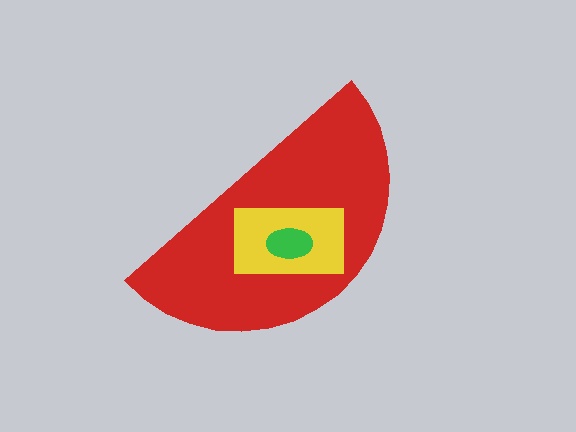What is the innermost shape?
The green ellipse.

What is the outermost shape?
The red semicircle.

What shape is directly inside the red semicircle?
The yellow rectangle.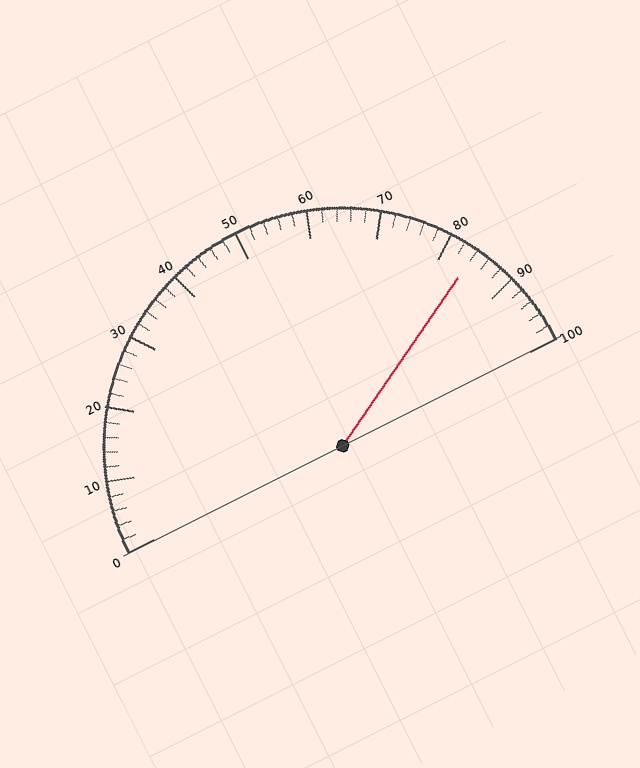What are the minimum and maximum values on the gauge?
The gauge ranges from 0 to 100.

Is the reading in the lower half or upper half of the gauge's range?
The reading is in the upper half of the range (0 to 100).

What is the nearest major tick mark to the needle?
The nearest major tick mark is 80.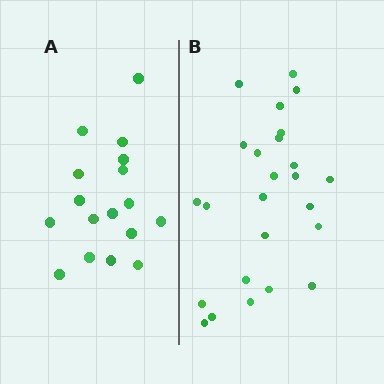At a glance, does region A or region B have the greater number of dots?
Region B (the right region) has more dots.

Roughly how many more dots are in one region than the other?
Region B has roughly 8 or so more dots than region A.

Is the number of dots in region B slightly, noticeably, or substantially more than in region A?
Region B has substantially more. The ratio is roughly 1.5 to 1.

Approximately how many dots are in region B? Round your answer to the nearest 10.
About 20 dots. (The exact count is 25, which rounds to 20.)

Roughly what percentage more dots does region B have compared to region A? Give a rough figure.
About 45% more.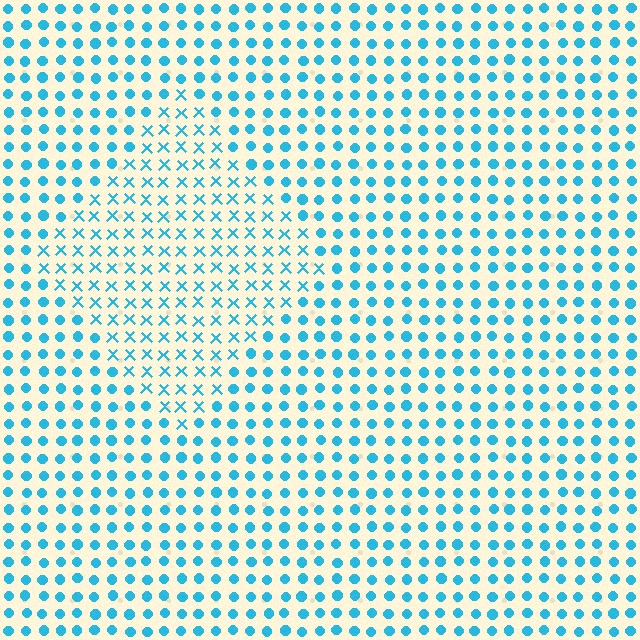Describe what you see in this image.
The image is filled with small cyan elements arranged in a uniform grid. A diamond-shaped region contains X marks, while the surrounding area contains circles. The boundary is defined purely by the change in element shape.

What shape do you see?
I see a diamond.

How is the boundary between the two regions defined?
The boundary is defined by a change in element shape: X marks inside vs. circles outside. All elements share the same color and spacing.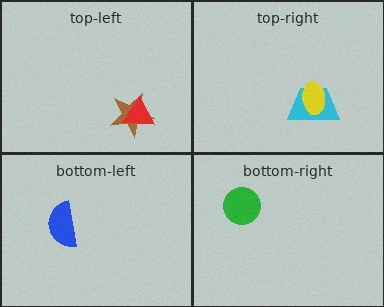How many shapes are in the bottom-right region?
1.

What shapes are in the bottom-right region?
The green circle.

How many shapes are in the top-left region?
2.